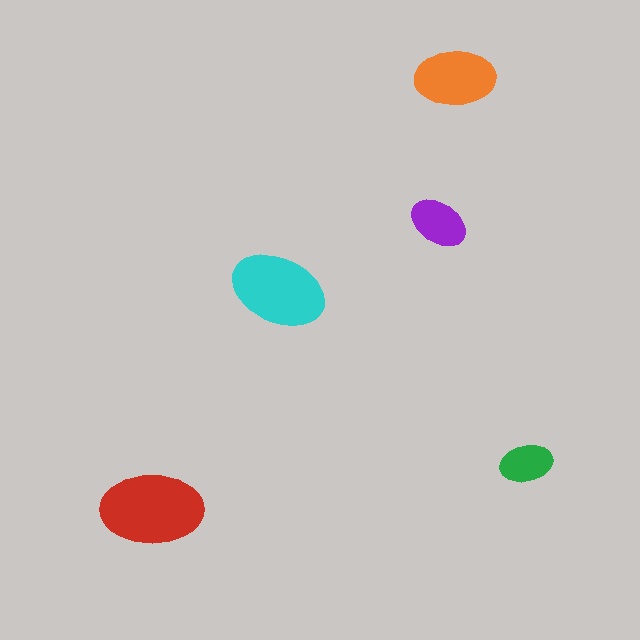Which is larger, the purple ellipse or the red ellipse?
The red one.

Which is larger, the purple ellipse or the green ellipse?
The purple one.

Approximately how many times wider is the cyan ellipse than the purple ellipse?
About 1.5 times wider.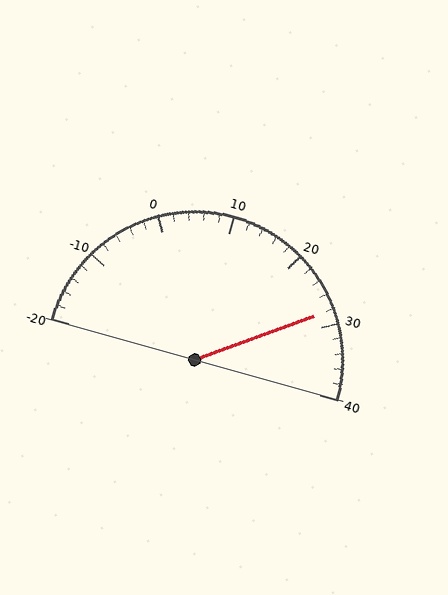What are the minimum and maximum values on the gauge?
The gauge ranges from -20 to 40.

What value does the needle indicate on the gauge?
The needle indicates approximately 28.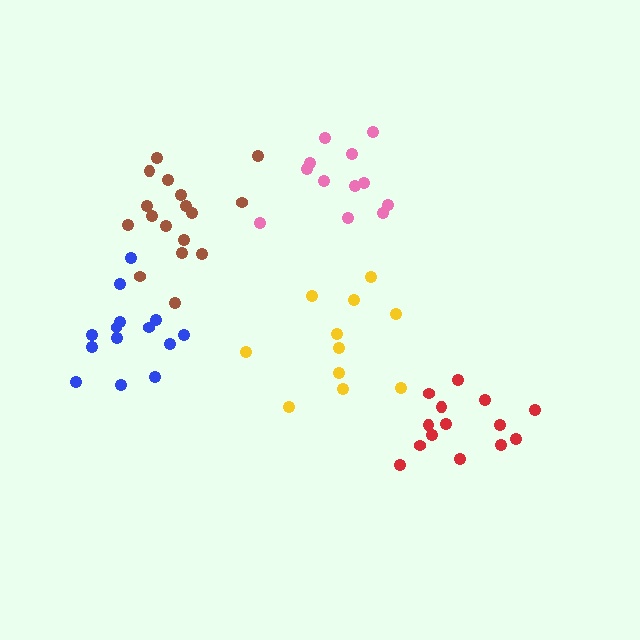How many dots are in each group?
Group 1: 12 dots, Group 2: 17 dots, Group 3: 11 dots, Group 4: 14 dots, Group 5: 14 dots (68 total).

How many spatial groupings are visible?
There are 5 spatial groupings.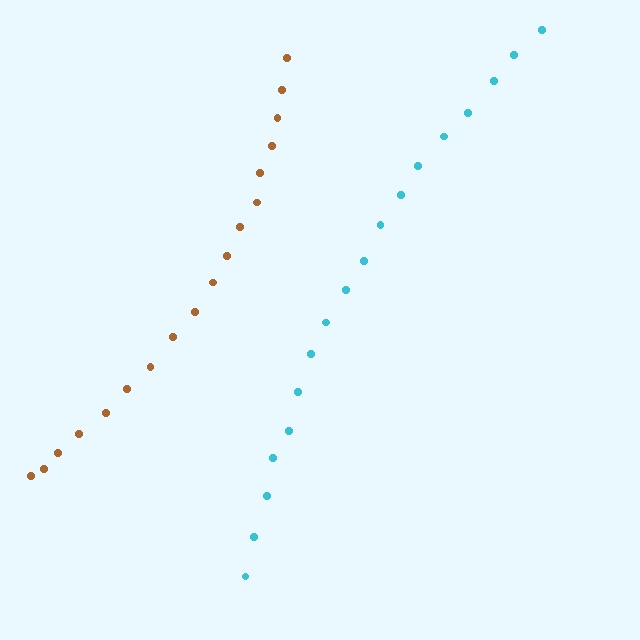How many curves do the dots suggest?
There are 2 distinct paths.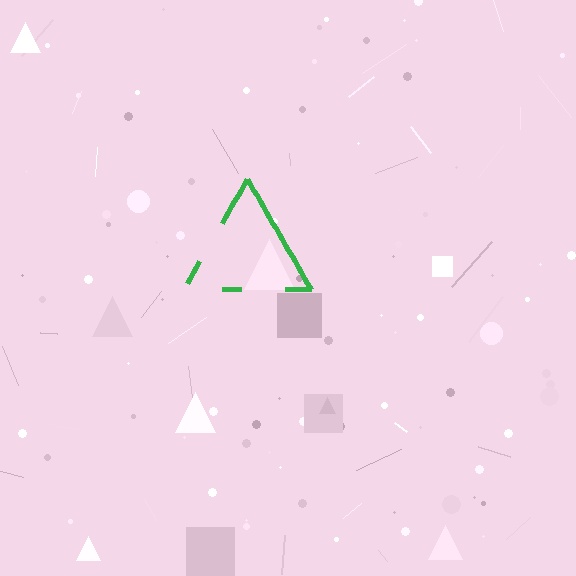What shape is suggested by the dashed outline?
The dashed outline suggests a triangle.